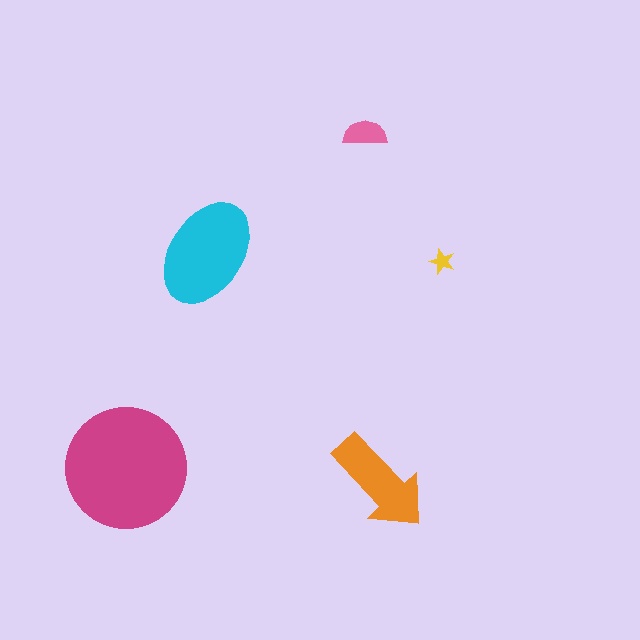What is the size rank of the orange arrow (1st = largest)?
3rd.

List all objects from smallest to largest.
The yellow star, the pink semicircle, the orange arrow, the cyan ellipse, the magenta circle.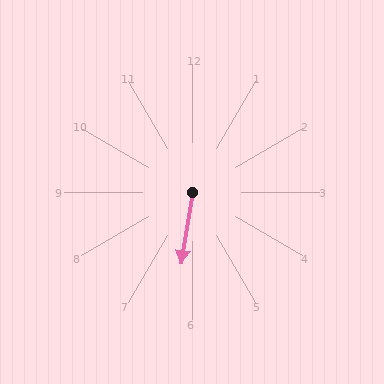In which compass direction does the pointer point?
South.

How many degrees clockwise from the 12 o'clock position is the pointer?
Approximately 189 degrees.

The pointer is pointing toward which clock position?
Roughly 6 o'clock.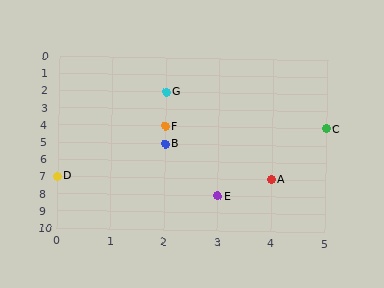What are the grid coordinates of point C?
Point C is at grid coordinates (5, 4).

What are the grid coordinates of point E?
Point E is at grid coordinates (3, 8).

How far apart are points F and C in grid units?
Points F and C are 3 columns apart.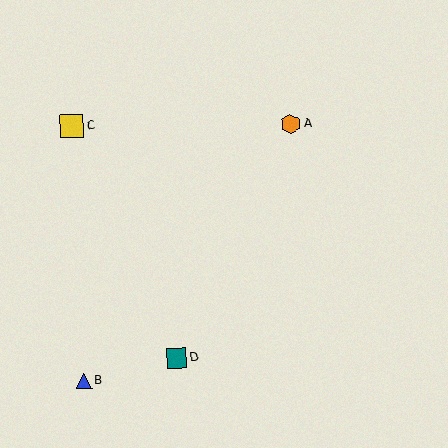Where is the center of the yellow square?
The center of the yellow square is at (72, 126).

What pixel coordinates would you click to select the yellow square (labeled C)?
Click at (72, 126) to select the yellow square C.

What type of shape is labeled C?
Shape C is a yellow square.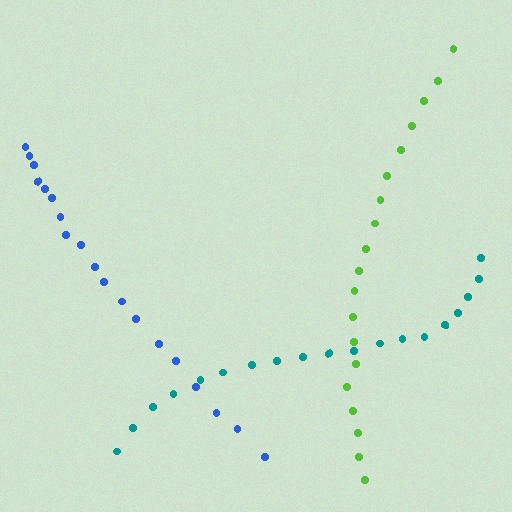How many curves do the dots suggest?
There are 3 distinct paths.